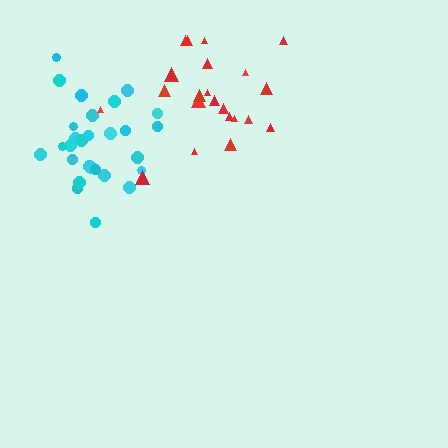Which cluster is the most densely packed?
Cyan.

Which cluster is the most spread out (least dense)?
Red.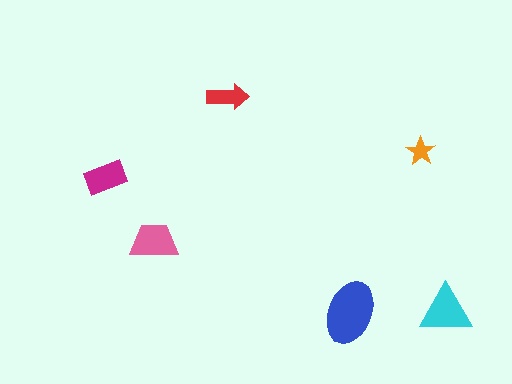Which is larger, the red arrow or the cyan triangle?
The cyan triangle.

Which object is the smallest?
The orange star.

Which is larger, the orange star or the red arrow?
The red arrow.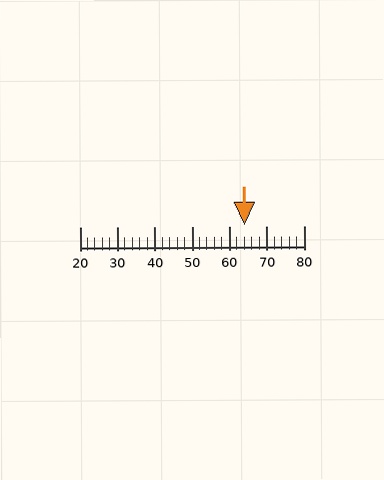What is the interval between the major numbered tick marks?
The major tick marks are spaced 10 units apart.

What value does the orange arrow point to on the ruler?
The orange arrow points to approximately 64.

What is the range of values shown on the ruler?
The ruler shows values from 20 to 80.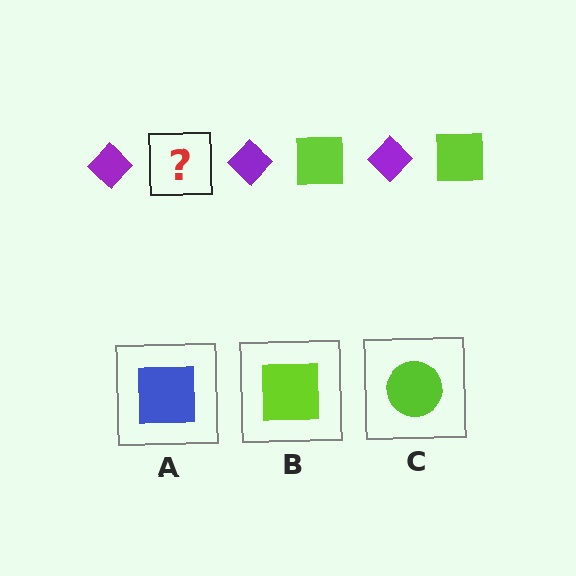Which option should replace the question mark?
Option B.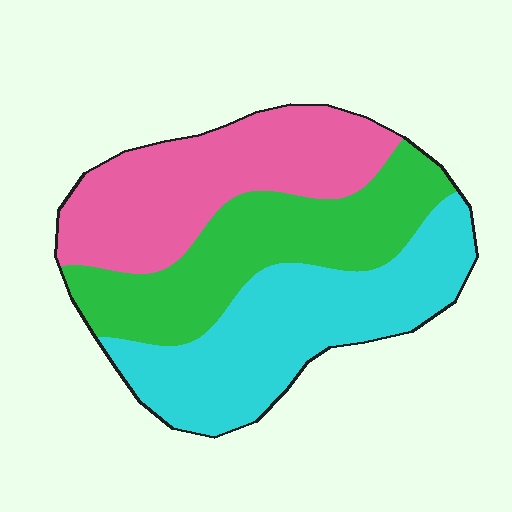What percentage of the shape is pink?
Pink covers about 35% of the shape.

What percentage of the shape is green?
Green takes up between a quarter and a half of the shape.